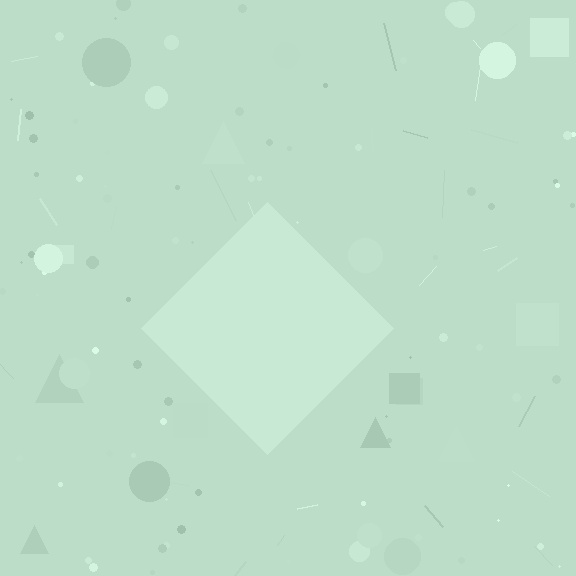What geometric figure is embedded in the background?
A diamond is embedded in the background.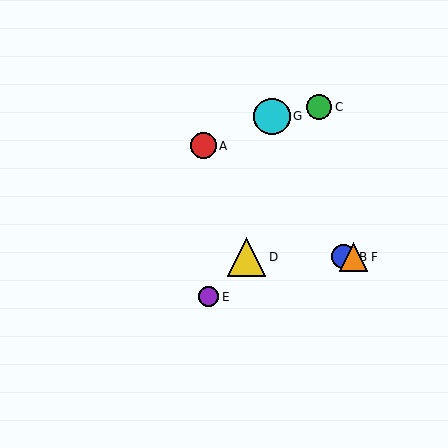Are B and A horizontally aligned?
No, B is at y≈257 and A is at y≈146.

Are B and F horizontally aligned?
Yes, both are at y≈257.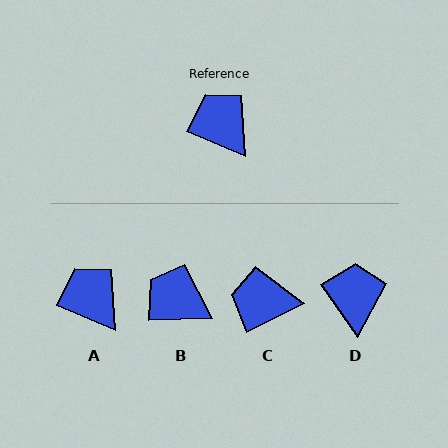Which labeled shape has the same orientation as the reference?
A.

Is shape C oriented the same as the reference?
No, it is off by about 49 degrees.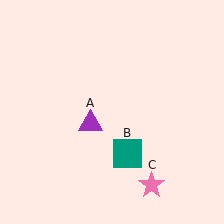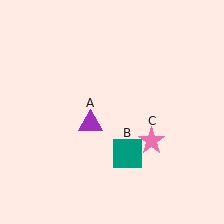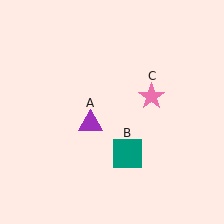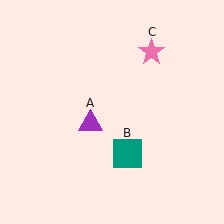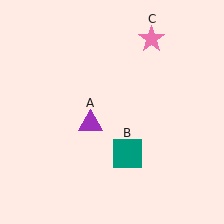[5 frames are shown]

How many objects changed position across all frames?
1 object changed position: pink star (object C).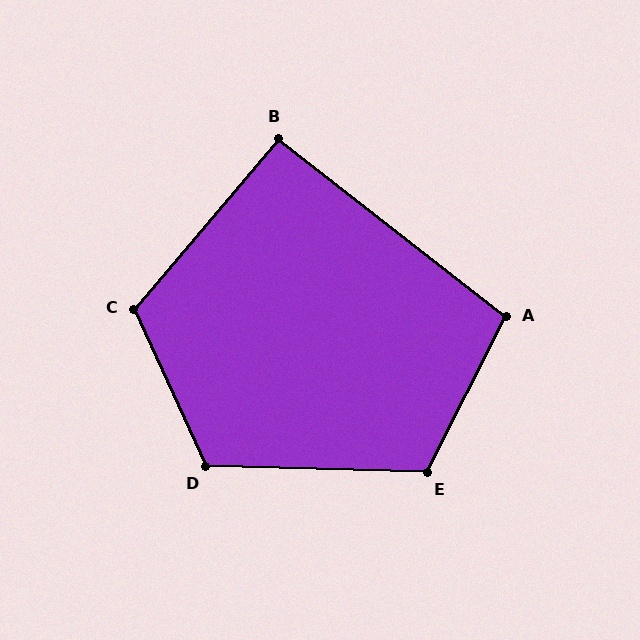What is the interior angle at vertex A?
Approximately 101 degrees (obtuse).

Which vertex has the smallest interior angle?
B, at approximately 92 degrees.